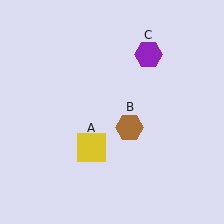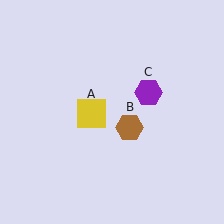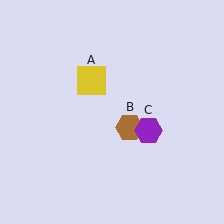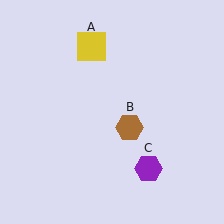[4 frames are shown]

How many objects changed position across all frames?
2 objects changed position: yellow square (object A), purple hexagon (object C).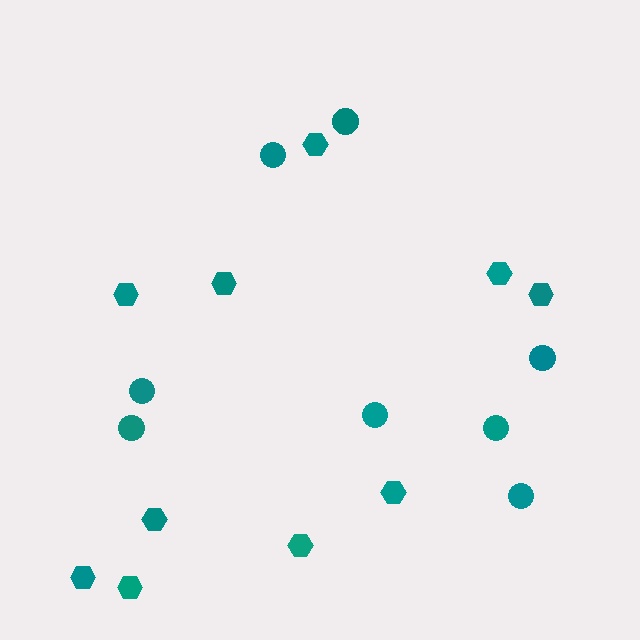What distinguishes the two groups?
There are 2 groups: one group of circles (8) and one group of hexagons (10).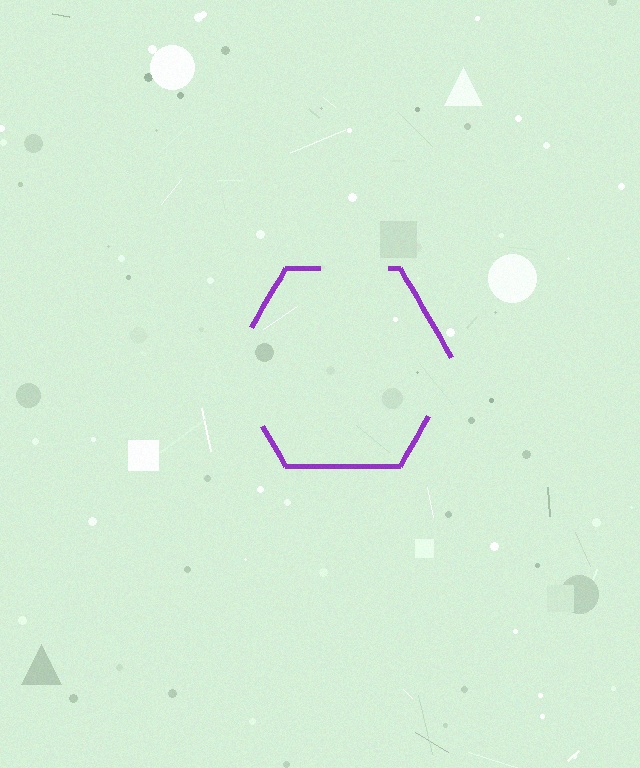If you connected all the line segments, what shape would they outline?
They would outline a hexagon.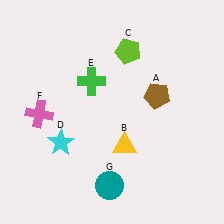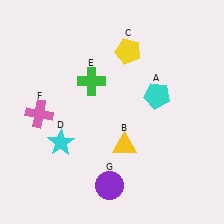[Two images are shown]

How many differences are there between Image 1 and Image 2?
There are 3 differences between the two images.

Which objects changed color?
A changed from brown to cyan. C changed from lime to yellow. G changed from teal to purple.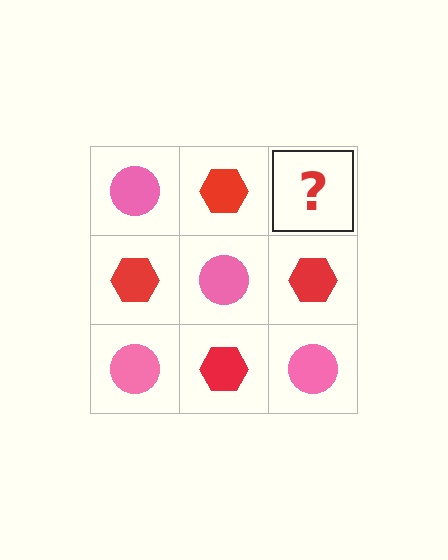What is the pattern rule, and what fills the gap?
The rule is that it alternates pink circle and red hexagon in a checkerboard pattern. The gap should be filled with a pink circle.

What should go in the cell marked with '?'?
The missing cell should contain a pink circle.